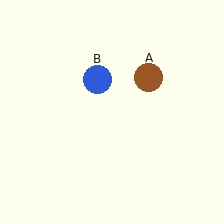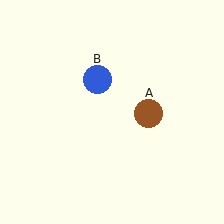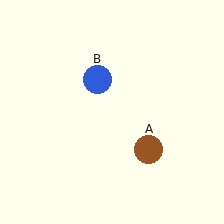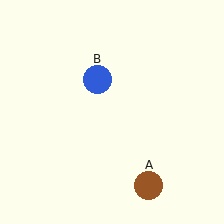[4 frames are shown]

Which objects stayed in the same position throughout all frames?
Blue circle (object B) remained stationary.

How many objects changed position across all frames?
1 object changed position: brown circle (object A).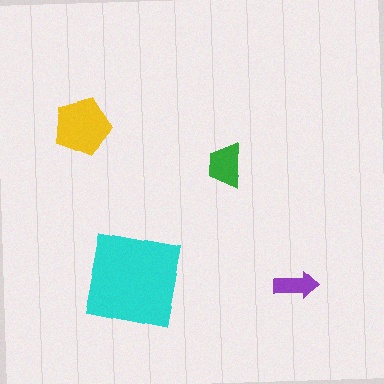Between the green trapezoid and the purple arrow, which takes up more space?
The green trapezoid.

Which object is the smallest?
The purple arrow.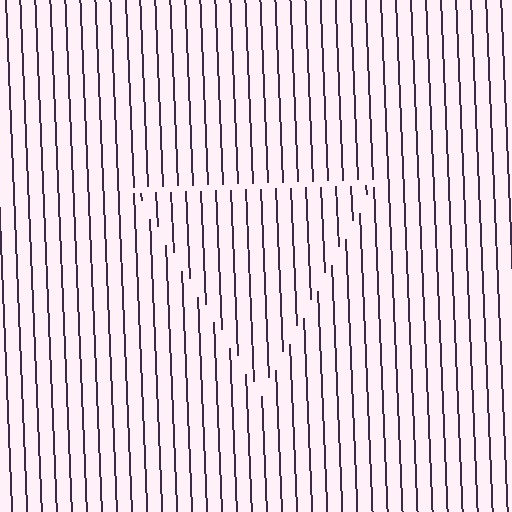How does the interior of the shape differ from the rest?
The interior of the shape contains the same grating, shifted by half a period — the contour is defined by the phase discontinuity where line-ends from the inner and outer gratings abut.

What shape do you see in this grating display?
An illusory triangle. The interior of the shape contains the same grating, shifted by half a period — the contour is defined by the phase discontinuity where line-ends from the inner and outer gratings abut.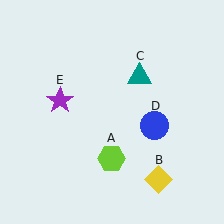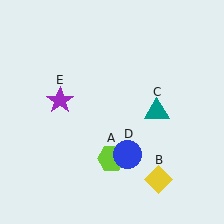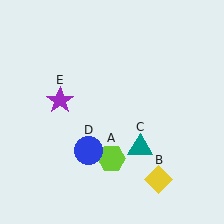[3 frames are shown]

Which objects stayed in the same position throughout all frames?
Lime hexagon (object A) and yellow diamond (object B) and purple star (object E) remained stationary.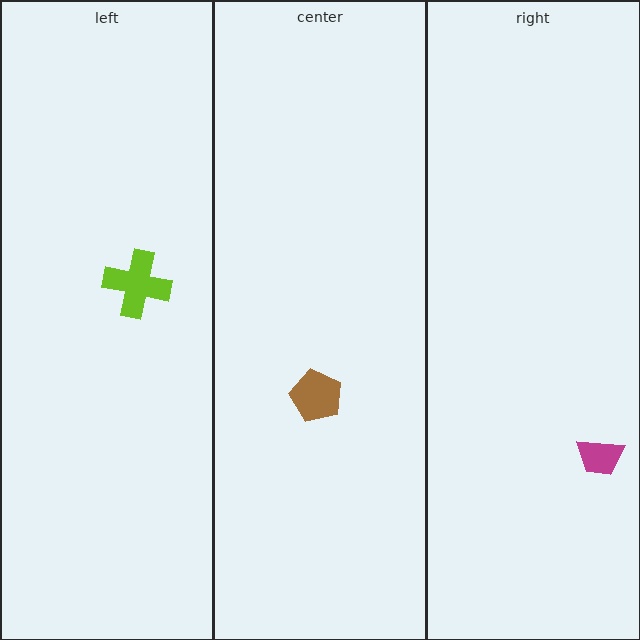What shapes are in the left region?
The lime cross.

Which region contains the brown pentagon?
The center region.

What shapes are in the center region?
The brown pentagon.